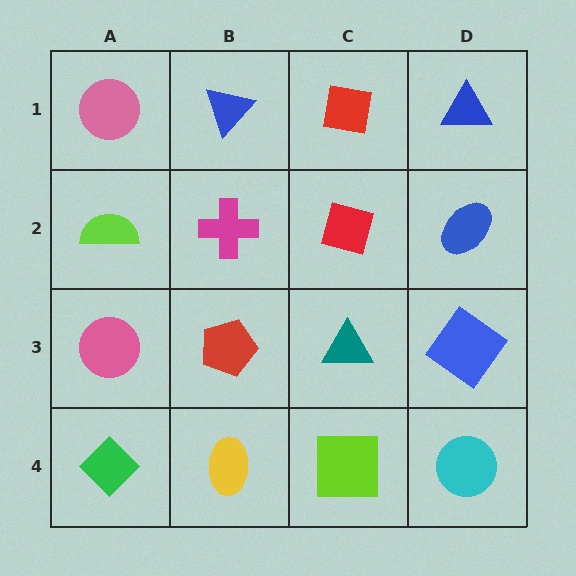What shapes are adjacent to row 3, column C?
A red diamond (row 2, column C), a lime square (row 4, column C), a red pentagon (row 3, column B), a blue diamond (row 3, column D).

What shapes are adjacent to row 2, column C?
A red square (row 1, column C), a teal triangle (row 3, column C), a magenta cross (row 2, column B), a blue ellipse (row 2, column D).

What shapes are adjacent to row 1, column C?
A red diamond (row 2, column C), a blue triangle (row 1, column B), a blue triangle (row 1, column D).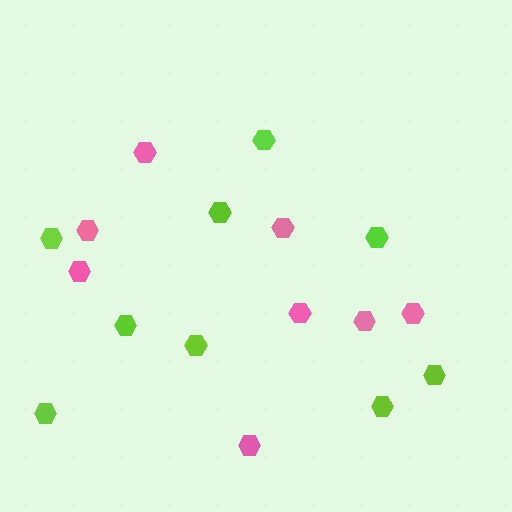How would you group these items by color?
There are 2 groups: one group of pink hexagons (8) and one group of lime hexagons (9).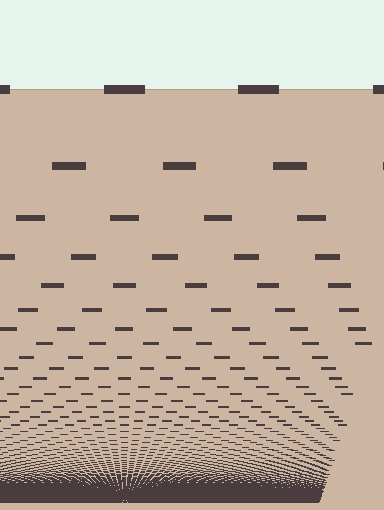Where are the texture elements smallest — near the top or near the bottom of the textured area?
Near the bottom.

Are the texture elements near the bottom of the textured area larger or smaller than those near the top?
Smaller. The gradient is inverted — elements near the bottom are smaller and denser.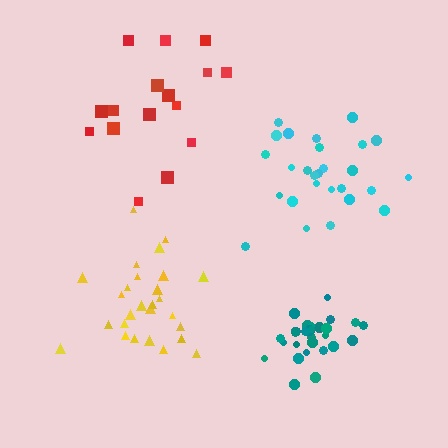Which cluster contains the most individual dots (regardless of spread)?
Teal (30).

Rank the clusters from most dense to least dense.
teal, yellow, cyan, red.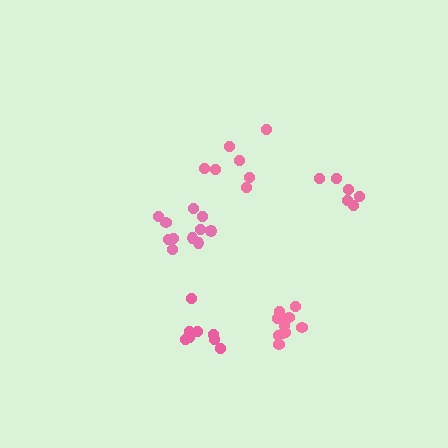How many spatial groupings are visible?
There are 5 spatial groupings.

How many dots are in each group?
Group 1: 7 dots, Group 2: 10 dots, Group 3: 6 dots, Group 4: 9 dots, Group 5: 11 dots (43 total).